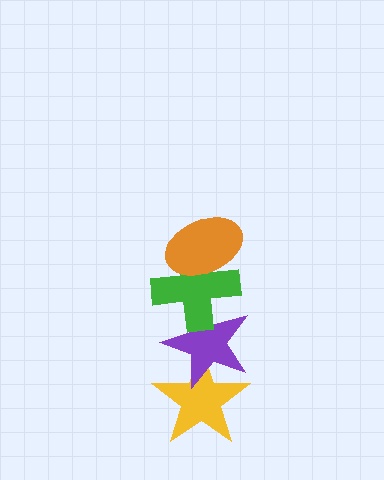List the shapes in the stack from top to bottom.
From top to bottom: the orange ellipse, the green cross, the purple star, the yellow star.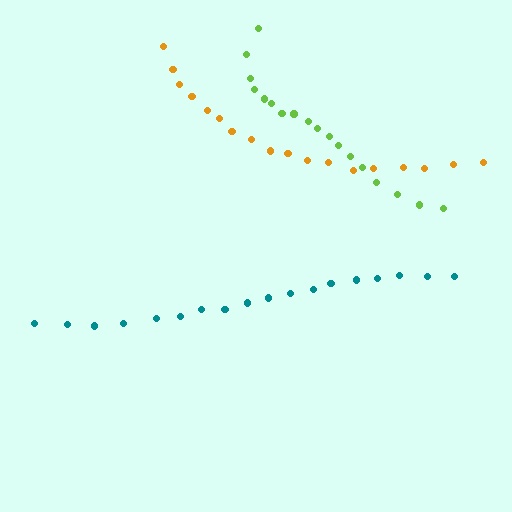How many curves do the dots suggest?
There are 3 distinct paths.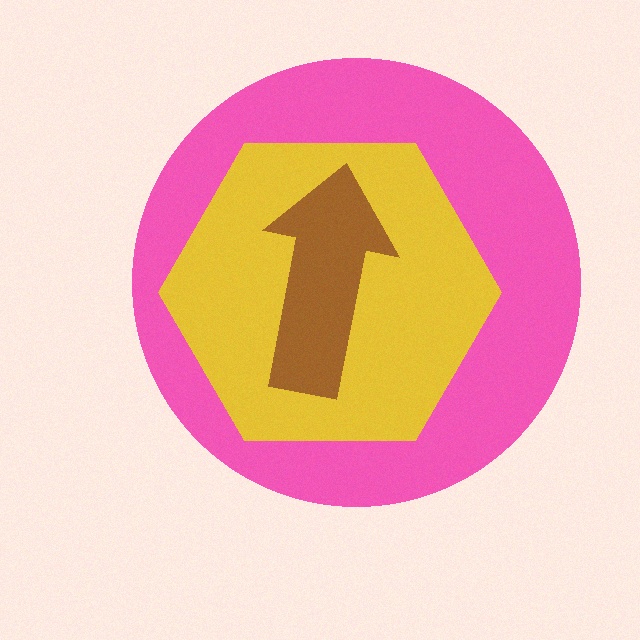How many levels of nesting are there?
3.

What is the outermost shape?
The pink circle.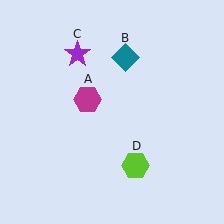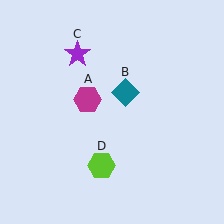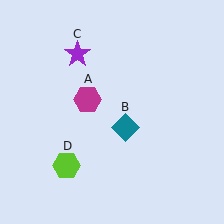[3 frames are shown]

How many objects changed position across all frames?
2 objects changed position: teal diamond (object B), lime hexagon (object D).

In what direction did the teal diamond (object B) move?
The teal diamond (object B) moved down.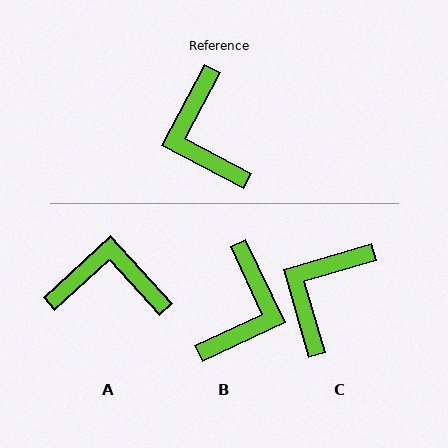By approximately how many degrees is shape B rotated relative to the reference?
Approximately 143 degrees counter-clockwise.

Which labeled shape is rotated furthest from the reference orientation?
B, about 143 degrees away.